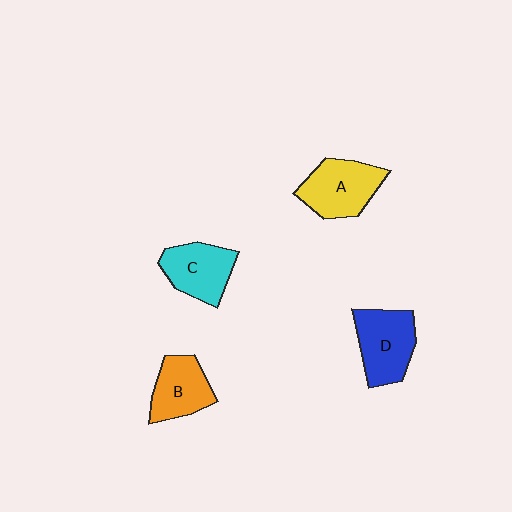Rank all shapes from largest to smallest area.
From largest to smallest: D (blue), A (yellow), C (cyan), B (orange).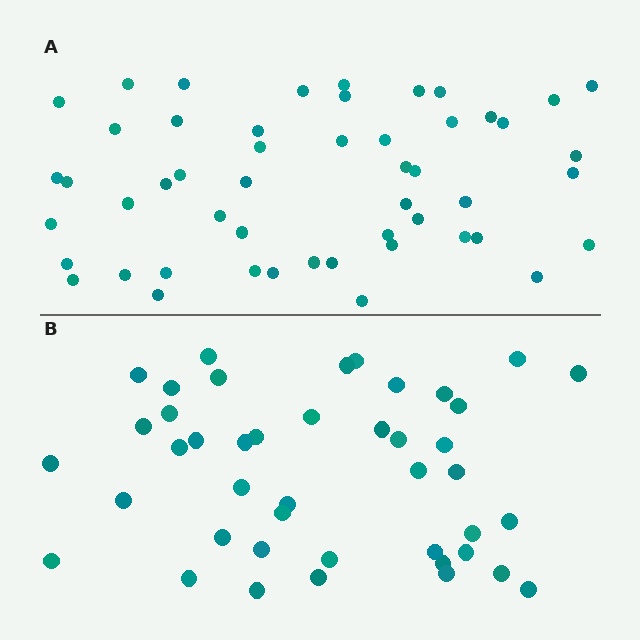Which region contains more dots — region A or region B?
Region A (the top region) has more dots.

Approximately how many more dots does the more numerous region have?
Region A has roughly 8 or so more dots than region B.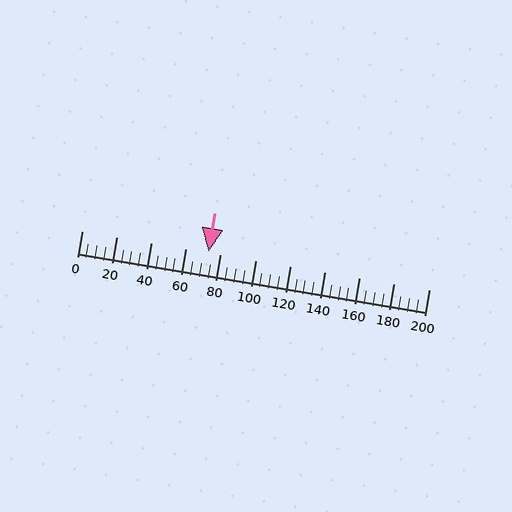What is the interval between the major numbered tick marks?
The major tick marks are spaced 20 units apart.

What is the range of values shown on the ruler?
The ruler shows values from 0 to 200.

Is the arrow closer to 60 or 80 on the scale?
The arrow is closer to 80.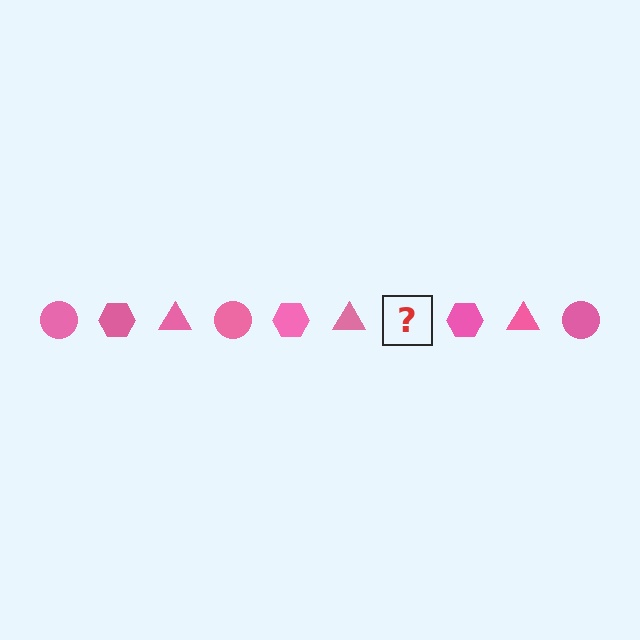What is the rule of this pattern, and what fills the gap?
The rule is that the pattern cycles through circle, hexagon, triangle shapes in pink. The gap should be filled with a pink circle.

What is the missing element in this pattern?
The missing element is a pink circle.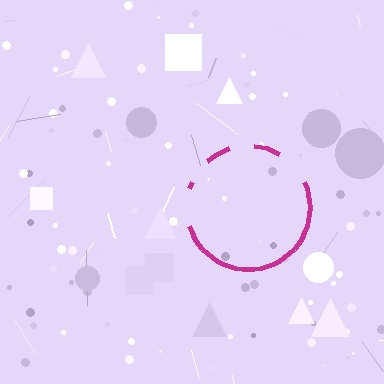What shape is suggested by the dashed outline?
The dashed outline suggests a circle.